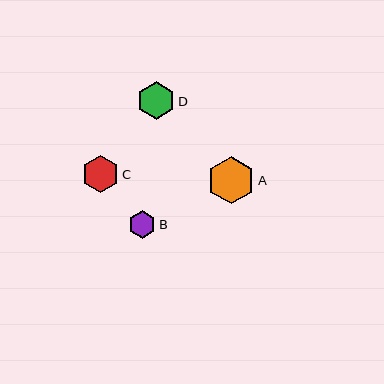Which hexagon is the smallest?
Hexagon B is the smallest with a size of approximately 27 pixels.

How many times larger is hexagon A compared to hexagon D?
Hexagon A is approximately 1.3 times the size of hexagon D.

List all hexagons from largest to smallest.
From largest to smallest: A, D, C, B.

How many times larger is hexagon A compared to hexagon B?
Hexagon A is approximately 1.7 times the size of hexagon B.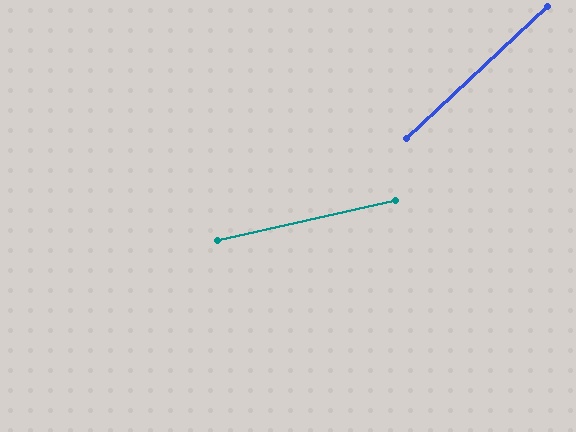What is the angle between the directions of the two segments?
Approximately 30 degrees.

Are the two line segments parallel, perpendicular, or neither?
Neither parallel nor perpendicular — they differ by about 30°.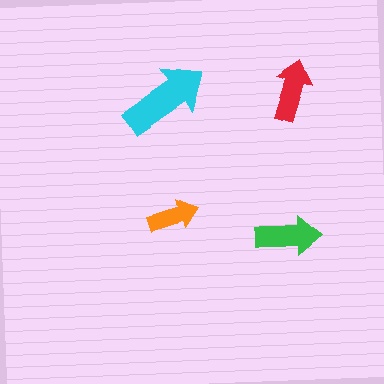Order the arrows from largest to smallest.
the cyan one, the green one, the red one, the orange one.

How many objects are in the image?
There are 4 objects in the image.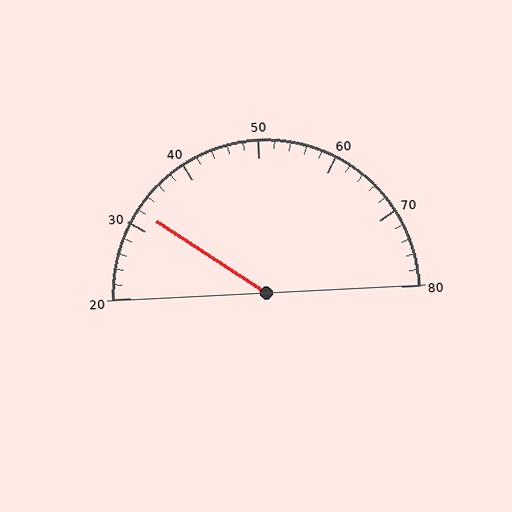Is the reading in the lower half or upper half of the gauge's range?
The reading is in the lower half of the range (20 to 80).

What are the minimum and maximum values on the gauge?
The gauge ranges from 20 to 80.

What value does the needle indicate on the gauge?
The needle indicates approximately 32.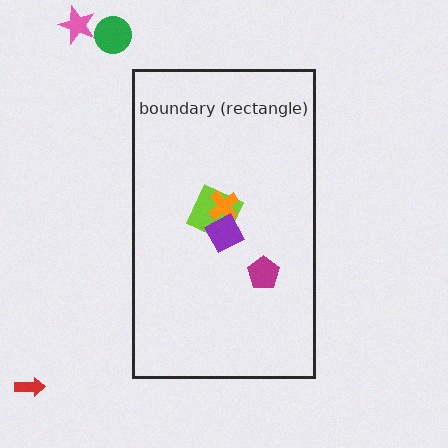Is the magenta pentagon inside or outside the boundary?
Inside.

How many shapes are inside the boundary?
4 inside, 3 outside.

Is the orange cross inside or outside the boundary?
Inside.